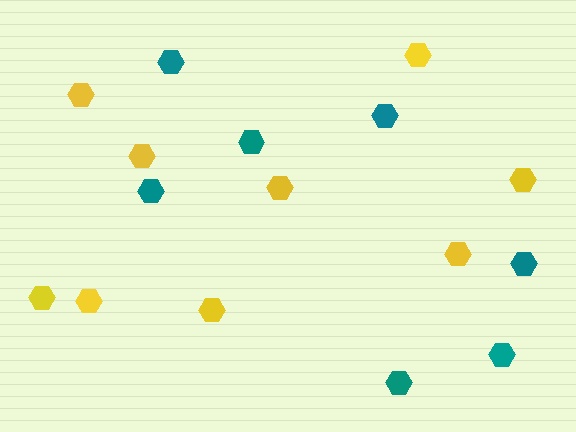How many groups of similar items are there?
There are 2 groups: one group of teal hexagons (7) and one group of yellow hexagons (9).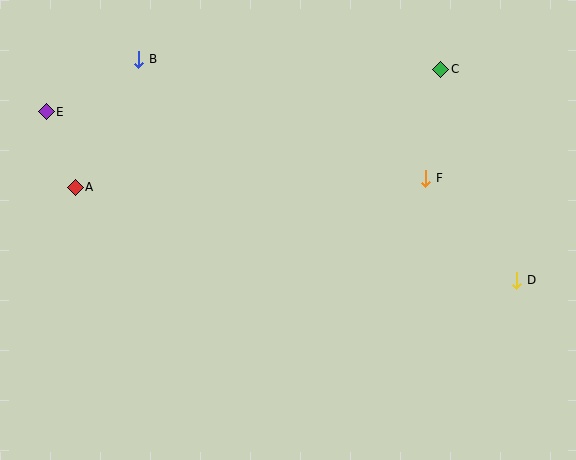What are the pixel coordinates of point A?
Point A is at (75, 187).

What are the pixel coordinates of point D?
Point D is at (517, 280).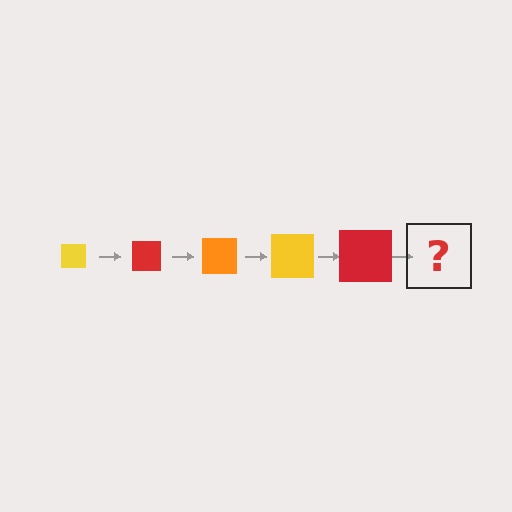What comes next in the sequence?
The next element should be an orange square, larger than the previous one.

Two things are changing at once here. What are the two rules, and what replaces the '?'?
The two rules are that the square grows larger each step and the color cycles through yellow, red, and orange. The '?' should be an orange square, larger than the previous one.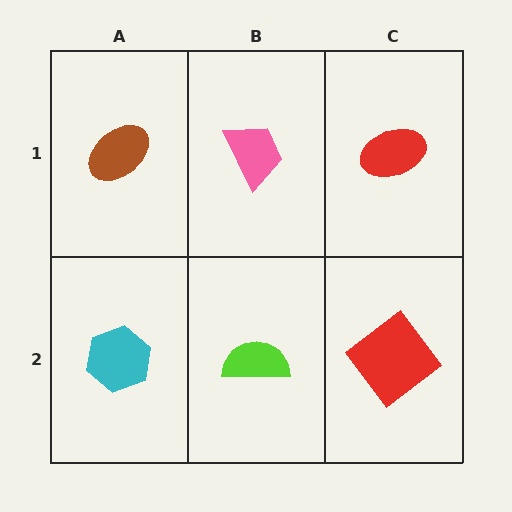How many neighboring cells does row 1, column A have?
2.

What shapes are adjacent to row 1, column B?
A lime semicircle (row 2, column B), a brown ellipse (row 1, column A), a red ellipse (row 1, column C).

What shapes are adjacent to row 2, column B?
A pink trapezoid (row 1, column B), a cyan hexagon (row 2, column A), a red diamond (row 2, column C).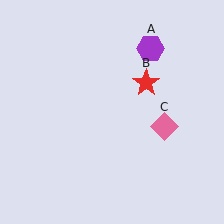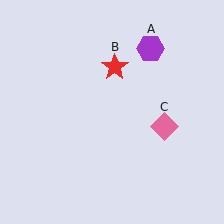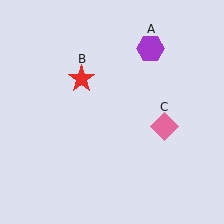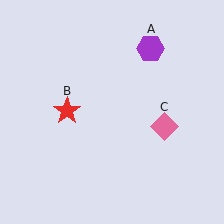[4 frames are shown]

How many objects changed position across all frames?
1 object changed position: red star (object B).